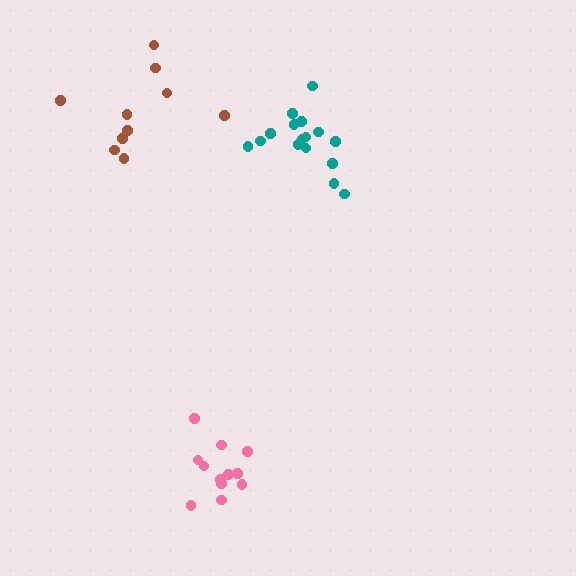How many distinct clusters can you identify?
There are 3 distinct clusters.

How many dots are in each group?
Group 1: 16 dots, Group 2: 12 dots, Group 3: 10 dots (38 total).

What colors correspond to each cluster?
The clusters are colored: teal, pink, brown.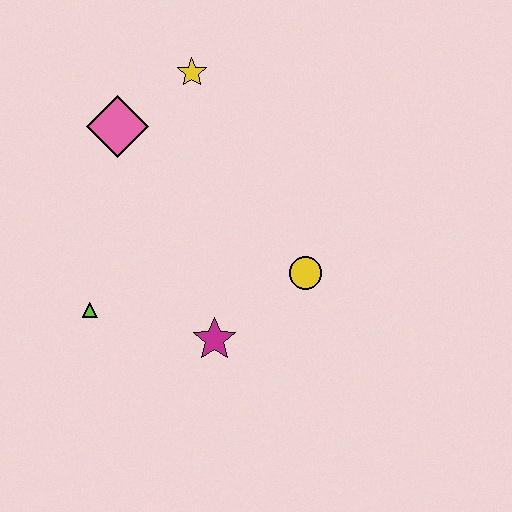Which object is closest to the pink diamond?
The yellow star is closest to the pink diamond.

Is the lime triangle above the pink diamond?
No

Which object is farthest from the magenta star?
The yellow star is farthest from the magenta star.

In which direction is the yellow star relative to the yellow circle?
The yellow star is above the yellow circle.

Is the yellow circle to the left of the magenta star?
No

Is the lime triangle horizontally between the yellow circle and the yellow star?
No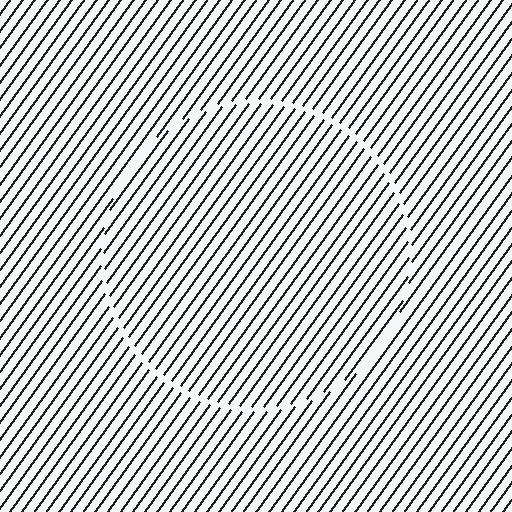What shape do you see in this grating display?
An illusory circle. The interior of the shape contains the same grating, shifted by half a period — the contour is defined by the phase discontinuity where line-ends from the inner and outer gratings abut.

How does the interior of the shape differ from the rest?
The interior of the shape contains the same grating, shifted by half a period — the contour is defined by the phase discontinuity where line-ends from the inner and outer gratings abut.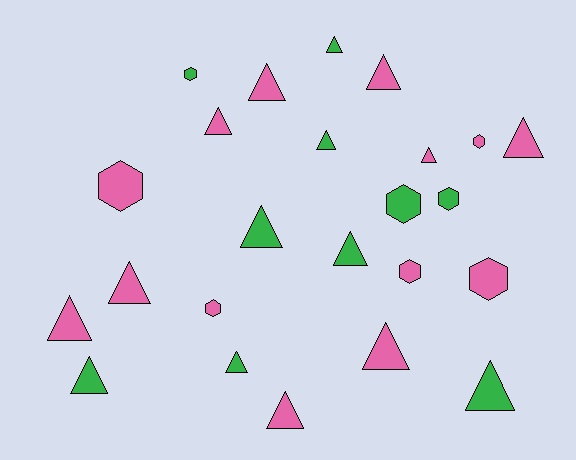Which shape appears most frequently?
Triangle, with 16 objects.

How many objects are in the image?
There are 24 objects.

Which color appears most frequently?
Pink, with 14 objects.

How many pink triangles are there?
There are 9 pink triangles.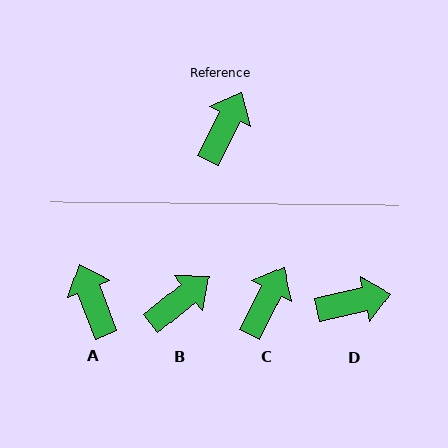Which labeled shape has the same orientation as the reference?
C.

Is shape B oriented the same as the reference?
No, it is off by about 24 degrees.